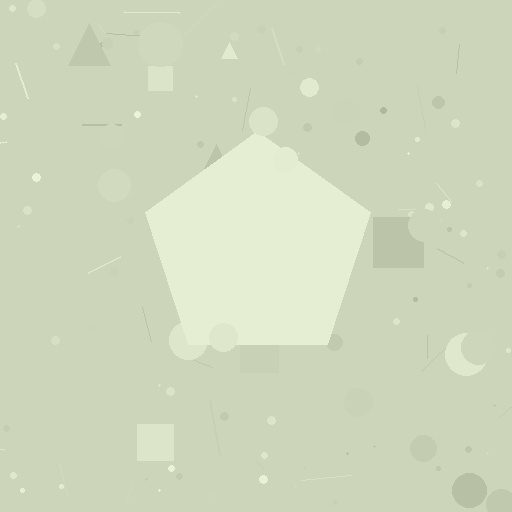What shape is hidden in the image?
A pentagon is hidden in the image.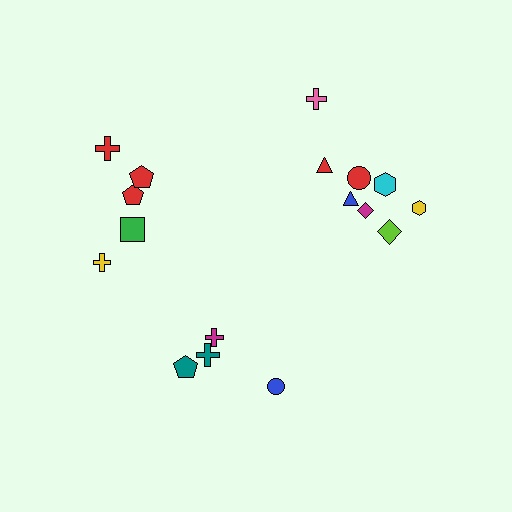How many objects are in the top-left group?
There are 5 objects.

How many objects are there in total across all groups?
There are 17 objects.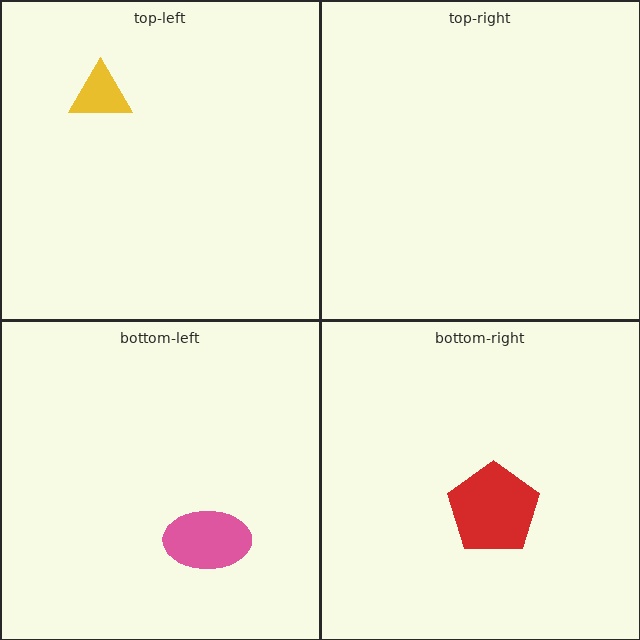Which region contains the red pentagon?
The bottom-right region.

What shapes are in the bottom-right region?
The red pentagon.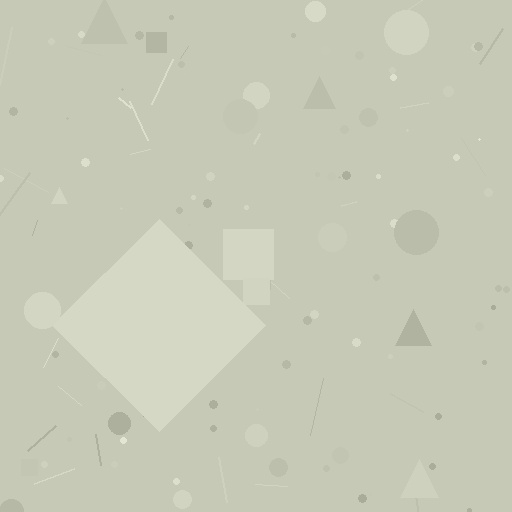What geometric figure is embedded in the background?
A diamond is embedded in the background.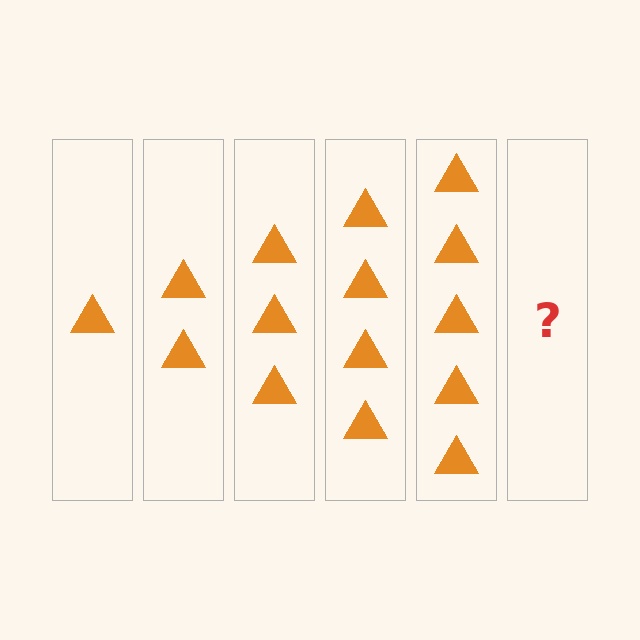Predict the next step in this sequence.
The next step is 6 triangles.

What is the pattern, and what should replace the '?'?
The pattern is that each step adds one more triangle. The '?' should be 6 triangles.